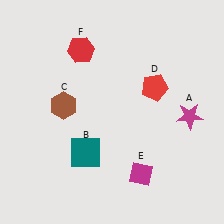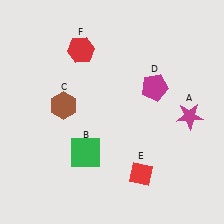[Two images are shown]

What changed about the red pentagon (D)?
In Image 1, D is red. In Image 2, it changed to magenta.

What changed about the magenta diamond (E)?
In Image 1, E is magenta. In Image 2, it changed to red.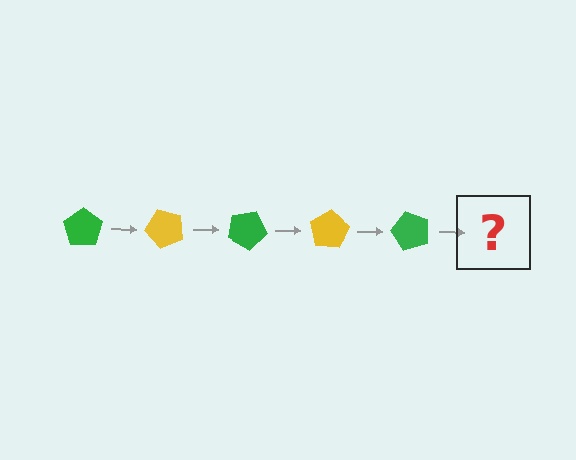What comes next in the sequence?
The next element should be a yellow pentagon, rotated 250 degrees from the start.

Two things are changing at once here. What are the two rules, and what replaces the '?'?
The two rules are that it rotates 50 degrees each step and the color cycles through green and yellow. The '?' should be a yellow pentagon, rotated 250 degrees from the start.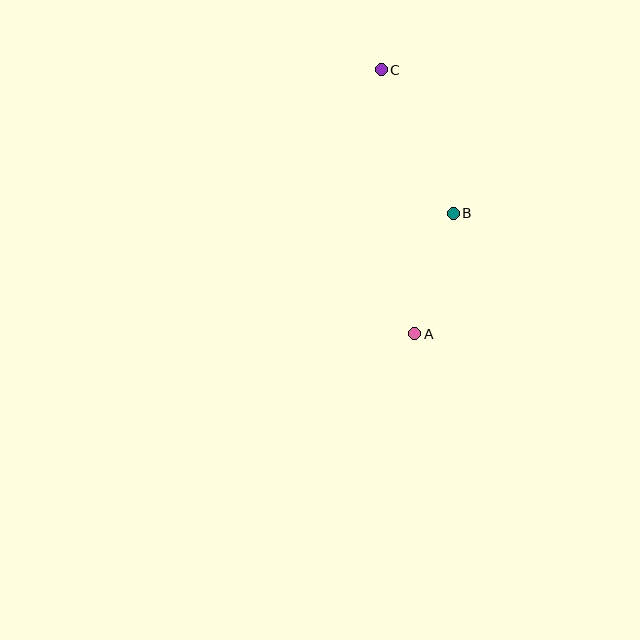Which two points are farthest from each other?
Points A and C are farthest from each other.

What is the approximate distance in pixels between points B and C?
The distance between B and C is approximately 161 pixels.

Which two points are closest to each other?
Points A and B are closest to each other.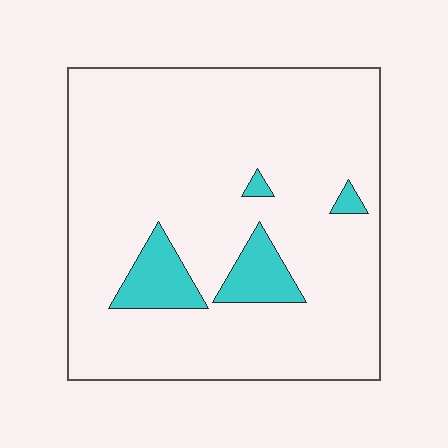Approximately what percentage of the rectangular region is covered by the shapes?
Approximately 10%.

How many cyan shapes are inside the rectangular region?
4.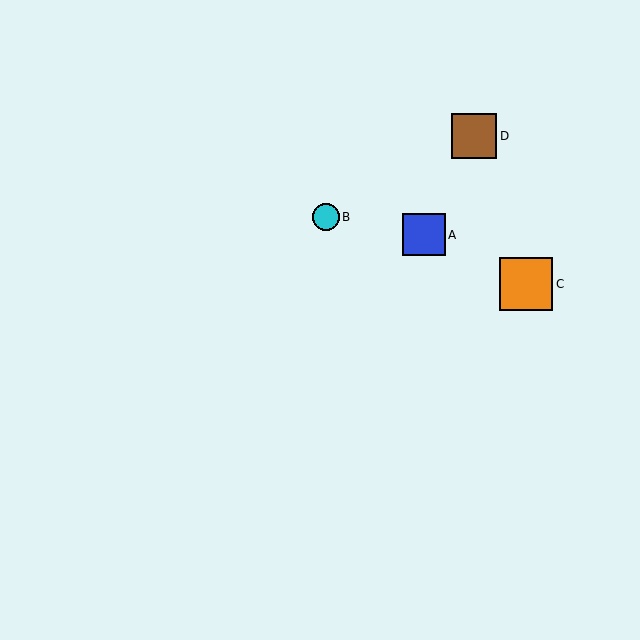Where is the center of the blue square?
The center of the blue square is at (424, 235).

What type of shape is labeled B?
Shape B is a cyan circle.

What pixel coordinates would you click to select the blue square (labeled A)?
Click at (424, 235) to select the blue square A.